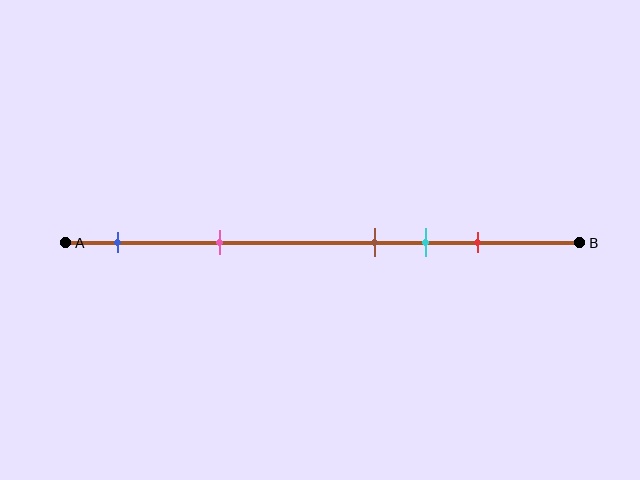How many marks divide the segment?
There are 5 marks dividing the segment.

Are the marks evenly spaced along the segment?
No, the marks are not evenly spaced.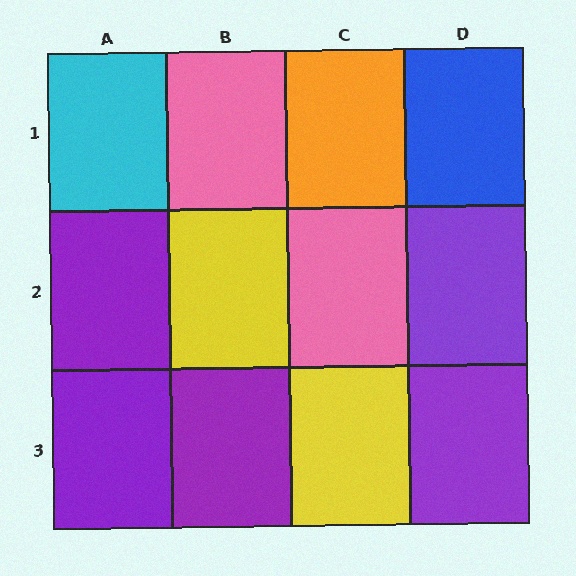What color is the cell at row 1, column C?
Orange.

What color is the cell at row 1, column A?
Cyan.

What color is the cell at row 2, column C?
Pink.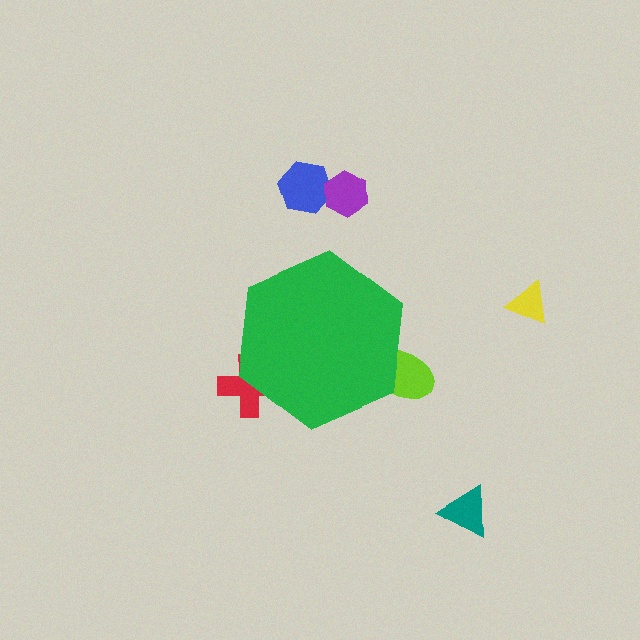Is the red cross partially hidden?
Yes, the red cross is partially hidden behind the green hexagon.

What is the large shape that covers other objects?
A green hexagon.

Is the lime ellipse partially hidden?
Yes, the lime ellipse is partially hidden behind the green hexagon.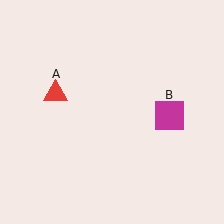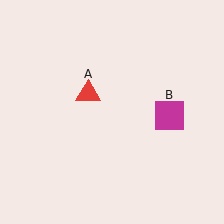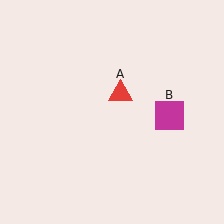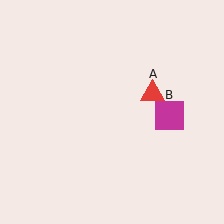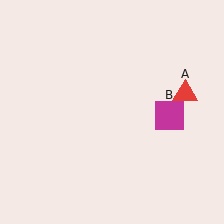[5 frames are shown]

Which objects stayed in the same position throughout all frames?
Magenta square (object B) remained stationary.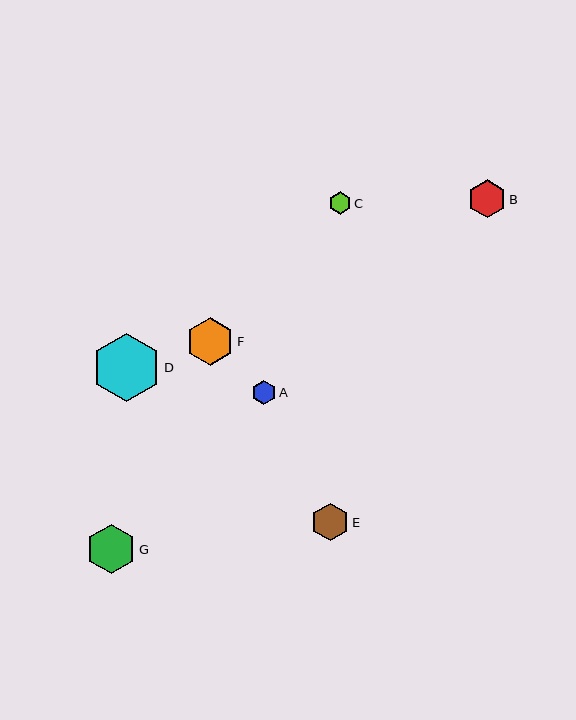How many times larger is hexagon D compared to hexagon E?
Hexagon D is approximately 1.8 times the size of hexagon E.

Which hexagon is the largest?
Hexagon D is the largest with a size of approximately 69 pixels.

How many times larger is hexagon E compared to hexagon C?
Hexagon E is approximately 1.7 times the size of hexagon C.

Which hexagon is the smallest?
Hexagon C is the smallest with a size of approximately 23 pixels.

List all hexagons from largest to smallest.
From largest to smallest: D, G, F, B, E, A, C.